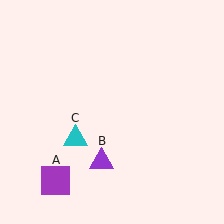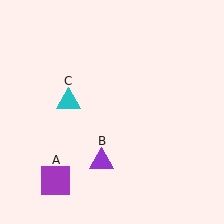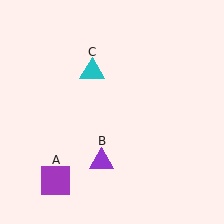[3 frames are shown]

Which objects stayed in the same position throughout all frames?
Purple square (object A) and purple triangle (object B) remained stationary.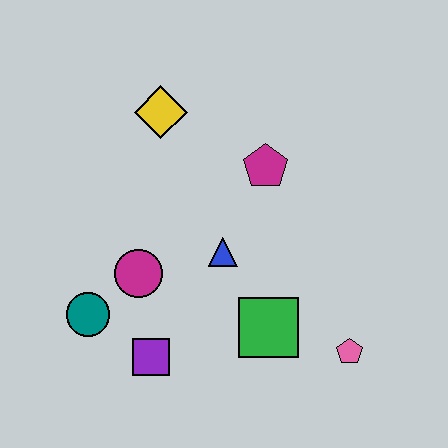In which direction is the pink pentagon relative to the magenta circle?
The pink pentagon is to the right of the magenta circle.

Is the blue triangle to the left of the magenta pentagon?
Yes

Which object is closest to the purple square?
The teal circle is closest to the purple square.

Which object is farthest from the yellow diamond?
The pink pentagon is farthest from the yellow diamond.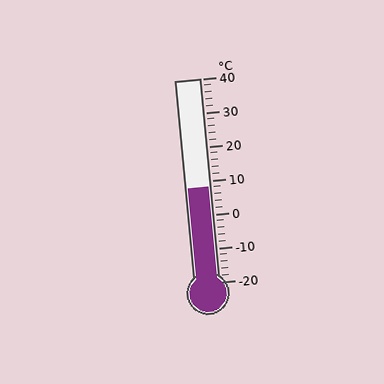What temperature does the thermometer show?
The thermometer shows approximately 8°C.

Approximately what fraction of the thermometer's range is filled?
The thermometer is filled to approximately 45% of its range.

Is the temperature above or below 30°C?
The temperature is below 30°C.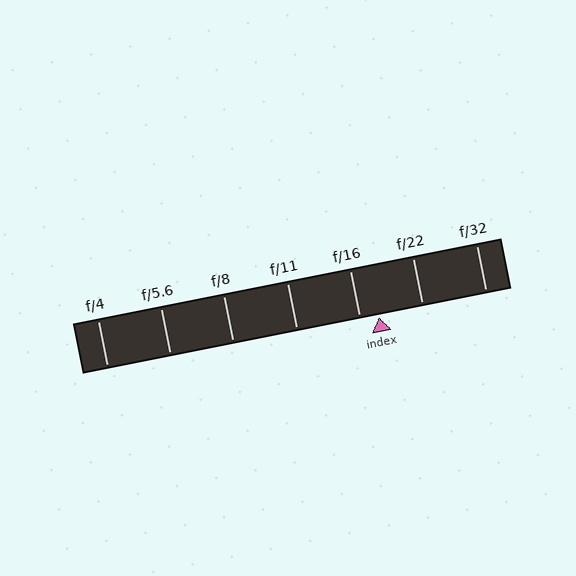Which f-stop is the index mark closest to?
The index mark is closest to f/16.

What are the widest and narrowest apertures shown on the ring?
The widest aperture shown is f/4 and the narrowest is f/32.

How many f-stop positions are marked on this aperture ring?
There are 7 f-stop positions marked.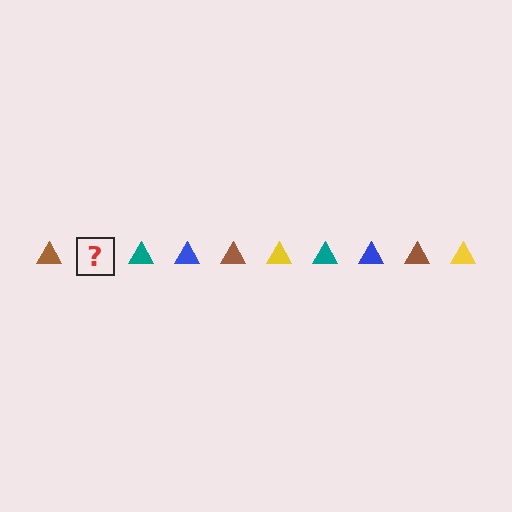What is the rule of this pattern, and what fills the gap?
The rule is that the pattern cycles through brown, yellow, teal, blue triangles. The gap should be filled with a yellow triangle.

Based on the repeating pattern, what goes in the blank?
The blank should be a yellow triangle.